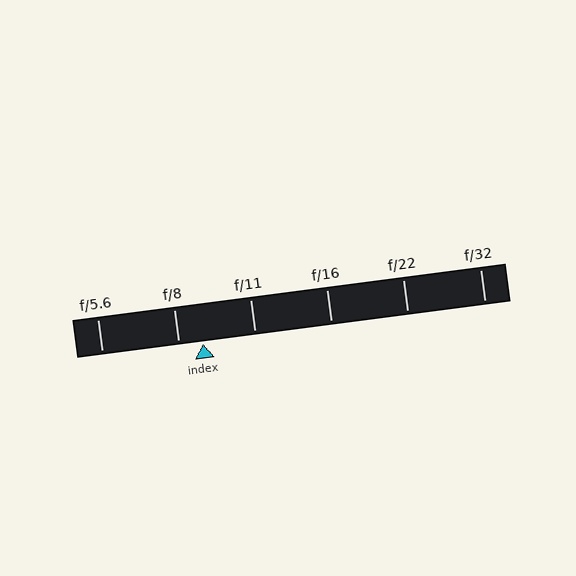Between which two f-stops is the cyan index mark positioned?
The index mark is between f/8 and f/11.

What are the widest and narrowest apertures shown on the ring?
The widest aperture shown is f/5.6 and the narrowest is f/32.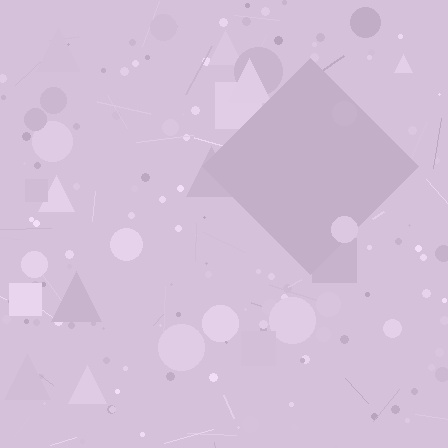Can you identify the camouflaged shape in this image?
The camouflaged shape is a diamond.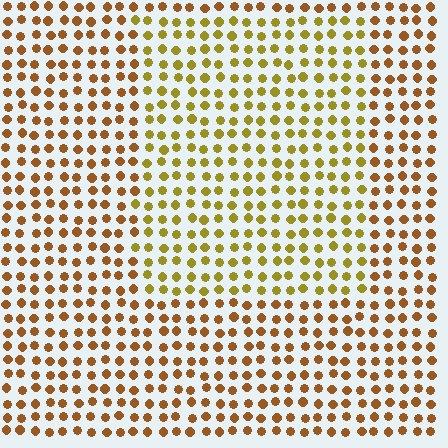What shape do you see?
I see a rectangle.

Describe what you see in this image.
The image is filled with small brown elements in a uniform arrangement. A rectangle-shaped region is visible where the elements are tinted to a slightly different hue, forming a subtle color boundary.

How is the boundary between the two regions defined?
The boundary is defined purely by a slight shift in hue (about 29 degrees). Spacing, size, and orientation are identical on both sides.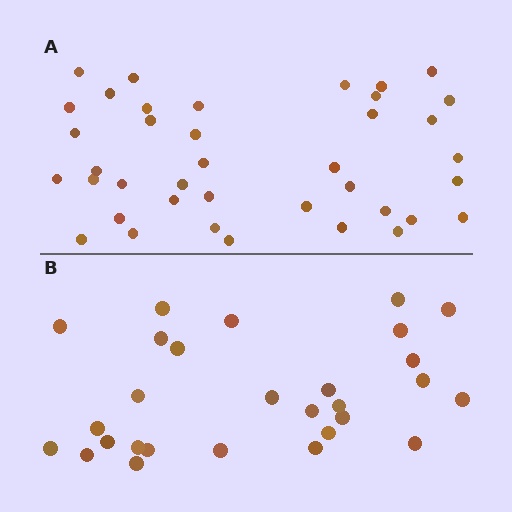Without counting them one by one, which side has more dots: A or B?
Region A (the top region) has more dots.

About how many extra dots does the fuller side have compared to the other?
Region A has roughly 12 or so more dots than region B.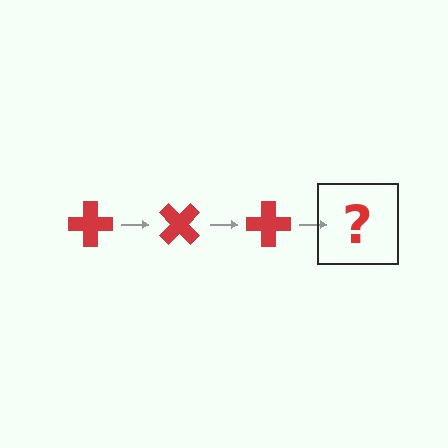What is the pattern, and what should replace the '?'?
The pattern is that the cross rotates 45 degrees each step. The '?' should be a red cross rotated 135 degrees.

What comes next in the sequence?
The next element should be a red cross rotated 135 degrees.